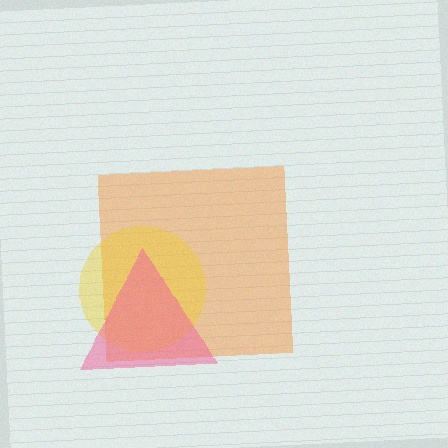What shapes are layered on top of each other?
The layered shapes are: an orange square, a yellow circle, a pink triangle.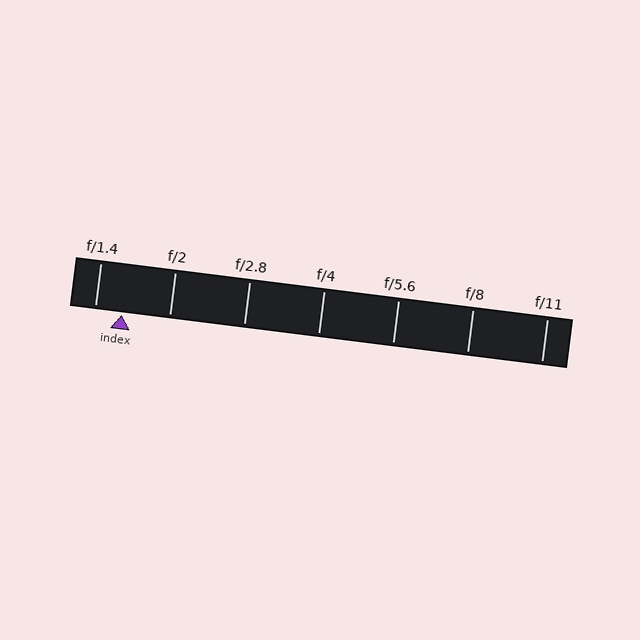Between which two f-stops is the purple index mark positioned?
The index mark is between f/1.4 and f/2.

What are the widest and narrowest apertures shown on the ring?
The widest aperture shown is f/1.4 and the narrowest is f/11.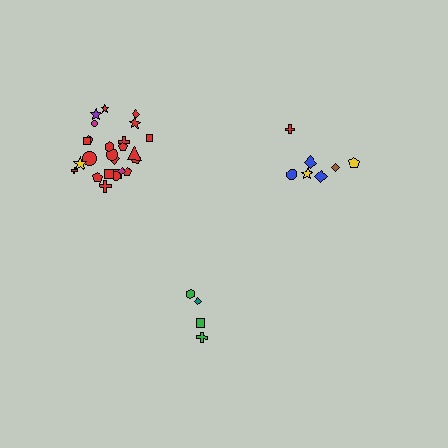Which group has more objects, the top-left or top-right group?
The top-left group.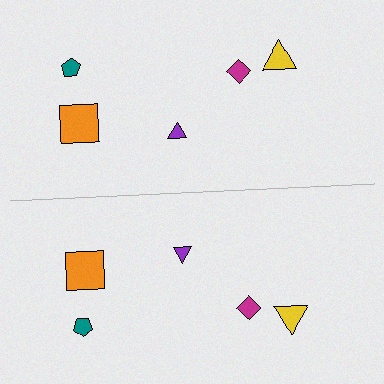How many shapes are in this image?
There are 10 shapes in this image.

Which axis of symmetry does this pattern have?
The pattern has a horizontal axis of symmetry running through the center of the image.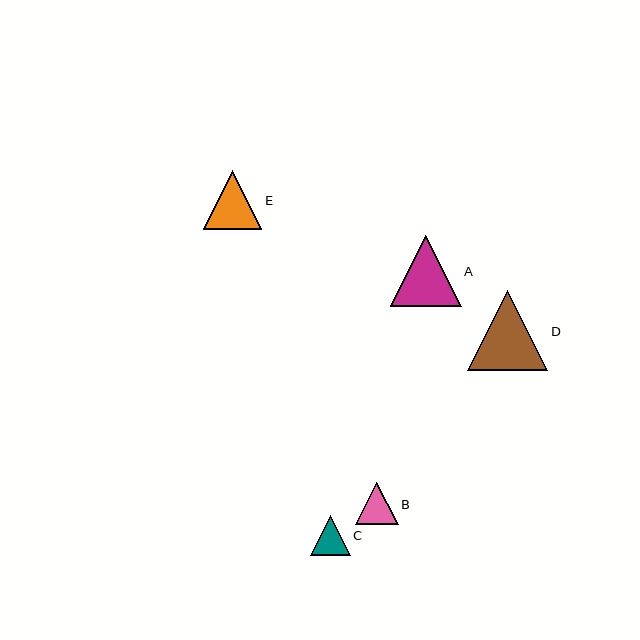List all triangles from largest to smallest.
From largest to smallest: D, A, E, B, C.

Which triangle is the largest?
Triangle D is the largest with a size of approximately 80 pixels.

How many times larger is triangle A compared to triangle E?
Triangle A is approximately 1.2 times the size of triangle E.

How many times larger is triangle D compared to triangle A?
Triangle D is approximately 1.1 times the size of triangle A.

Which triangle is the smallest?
Triangle C is the smallest with a size of approximately 40 pixels.